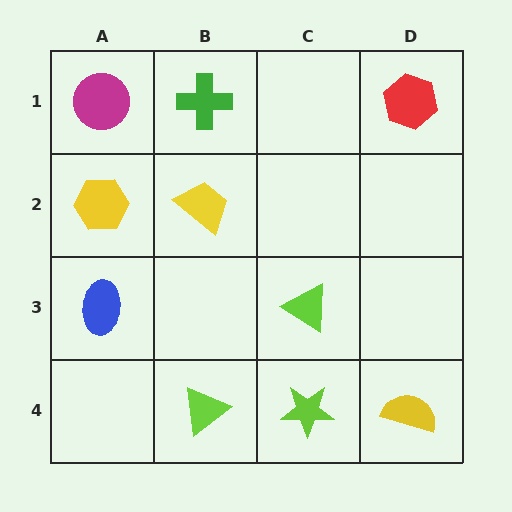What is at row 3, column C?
A lime triangle.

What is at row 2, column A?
A yellow hexagon.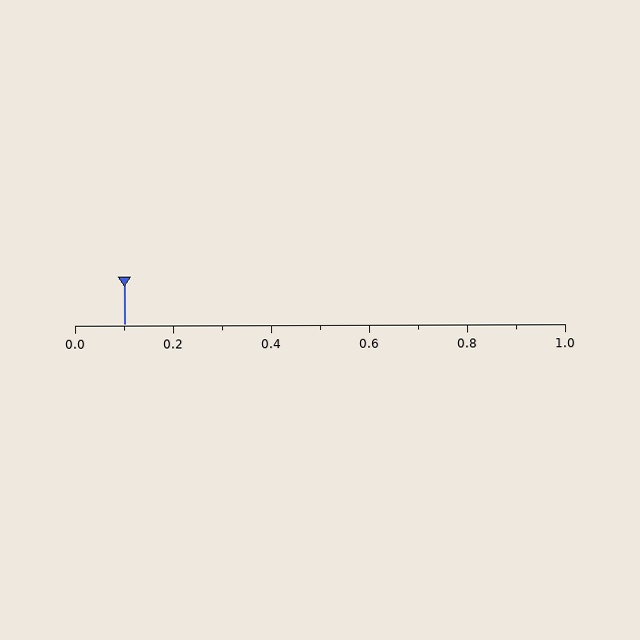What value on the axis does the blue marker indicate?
The marker indicates approximately 0.1.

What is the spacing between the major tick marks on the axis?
The major ticks are spaced 0.2 apart.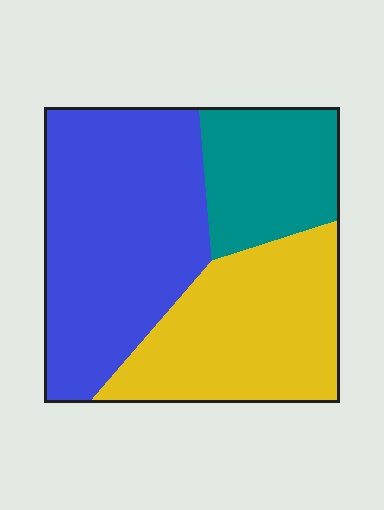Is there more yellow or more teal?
Yellow.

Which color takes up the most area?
Blue, at roughly 45%.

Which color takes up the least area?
Teal, at roughly 20%.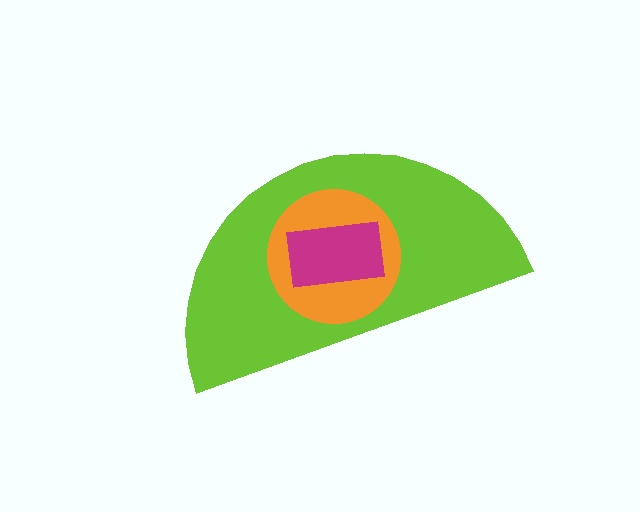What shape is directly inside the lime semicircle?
The orange circle.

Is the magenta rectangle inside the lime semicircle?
Yes.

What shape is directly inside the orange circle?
The magenta rectangle.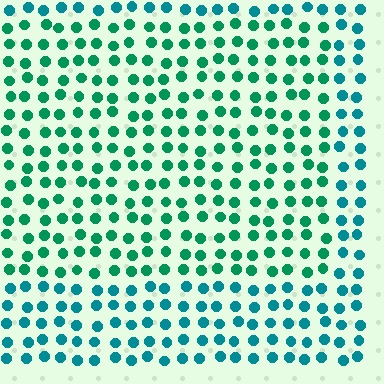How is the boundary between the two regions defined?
The boundary is defined purely by a slight shift in hue (about 28 degrees). Spacing, size, and orientation are identical on both sides.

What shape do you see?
I see a rectangle.